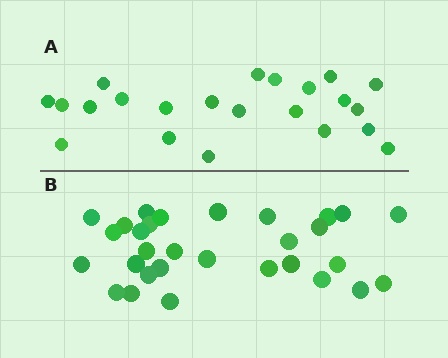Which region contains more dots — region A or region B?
Region B (the bottom region) has more dots.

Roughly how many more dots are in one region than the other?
Region B has roughly 8 or so more dots than region A.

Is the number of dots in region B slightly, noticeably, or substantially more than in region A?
Region B has noticeably more, but not dramatically so. The ratio is roughly 1.4 to 1.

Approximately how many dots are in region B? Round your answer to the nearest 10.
About 30 dots.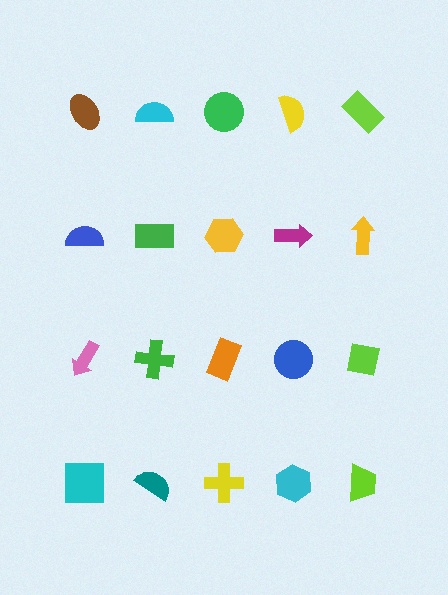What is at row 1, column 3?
A green circle.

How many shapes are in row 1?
5 shapes.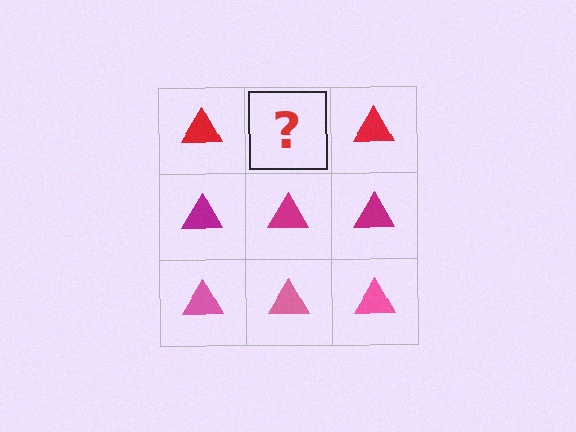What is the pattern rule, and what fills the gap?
The rule is that each row has a consistent color. The gap should be filled with a red triangle.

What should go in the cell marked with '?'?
The missing cell should contain a red triangle.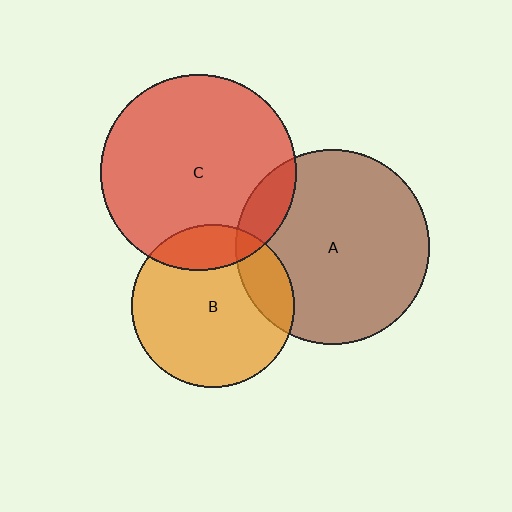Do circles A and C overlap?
Yes.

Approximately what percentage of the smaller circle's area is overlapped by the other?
Approximately 10%.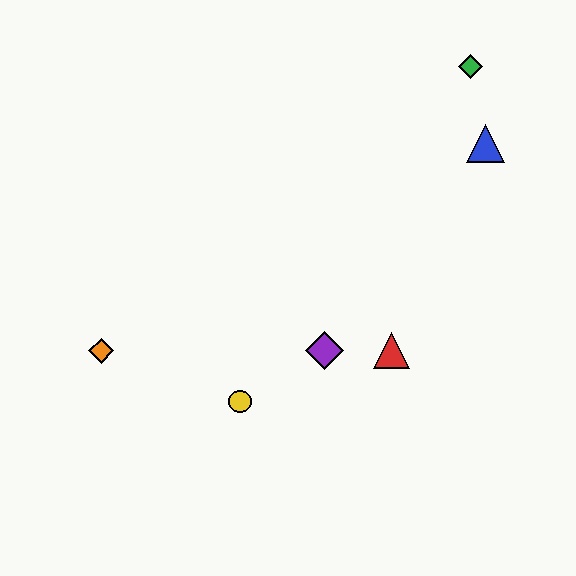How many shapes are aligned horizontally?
3 shapes (the red triangle, the purple diamond, the orange diamond) are aligned horizontally.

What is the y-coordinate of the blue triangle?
The blue triangle is at y≈143.